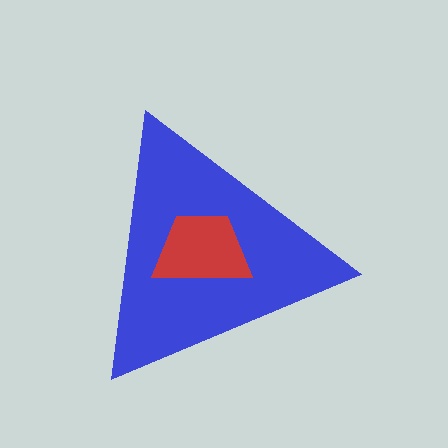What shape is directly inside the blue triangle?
The red trapezoid.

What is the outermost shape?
The blue triangle.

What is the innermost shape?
The red trapezoid.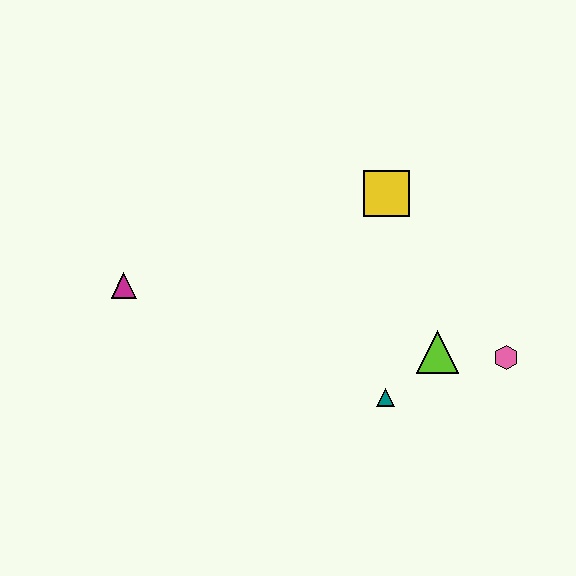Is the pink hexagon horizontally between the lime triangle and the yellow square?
No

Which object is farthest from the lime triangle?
The magenta triangle is farthest from the lime triangle.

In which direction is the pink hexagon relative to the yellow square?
The pink hexagon is below the yellow square.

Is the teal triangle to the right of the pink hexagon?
No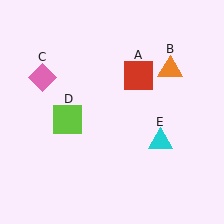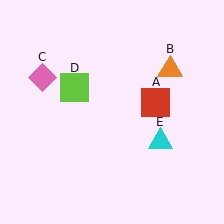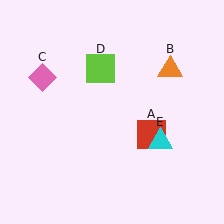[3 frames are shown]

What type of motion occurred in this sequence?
The red square (object A), lime square (object D) rotated clockwise around the center of the scene.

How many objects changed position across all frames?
2 objects changed position: red square (object A), lime square (object D).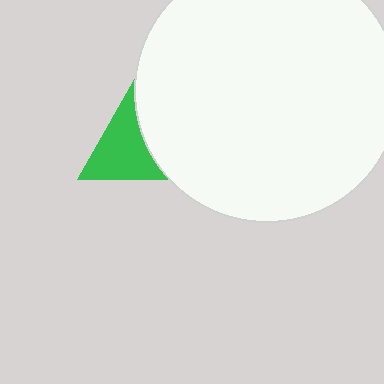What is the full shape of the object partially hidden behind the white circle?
The partially hidden object is a green triangle.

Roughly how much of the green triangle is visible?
About half of it is visible (roughly 50%).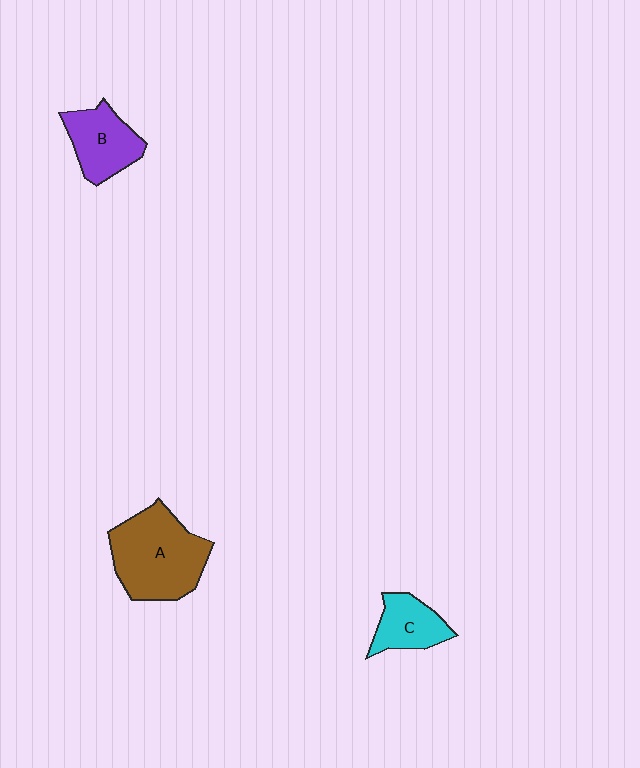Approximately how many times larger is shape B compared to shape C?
Approximately 1.2 times.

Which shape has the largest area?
Shape A (brown).